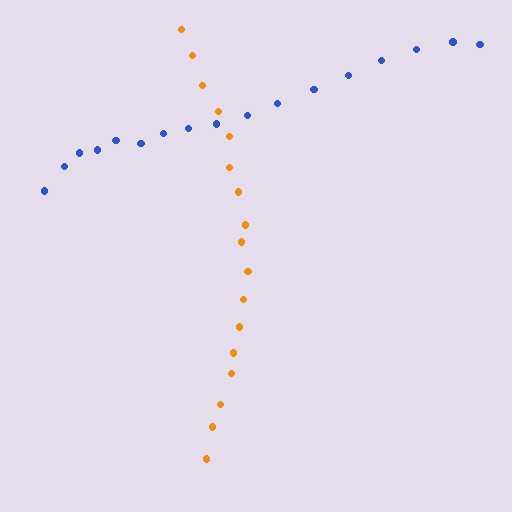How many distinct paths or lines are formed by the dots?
There are 2 distinct paths.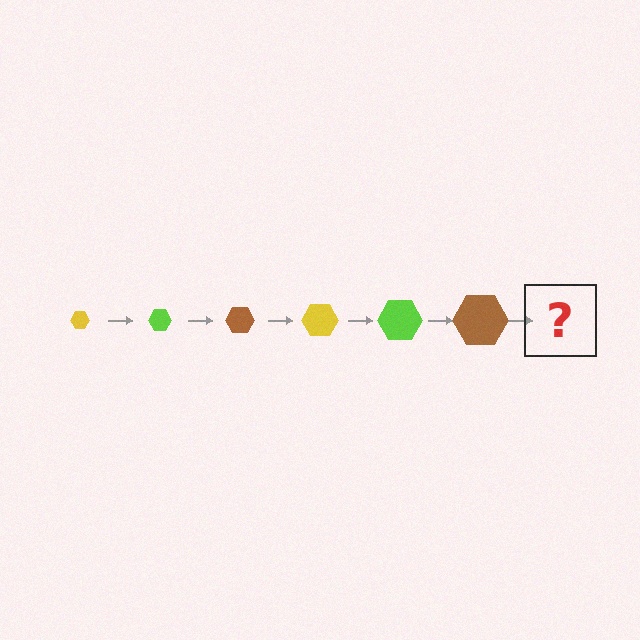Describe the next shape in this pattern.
It should be a yellow hexagon, larger than the previous one.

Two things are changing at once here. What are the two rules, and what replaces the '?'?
The two rules are that the hexagon grows larger each step and the color cycles through yellow, lime, and brown. The '?' should be a yellow hexagon, larger than the previous one.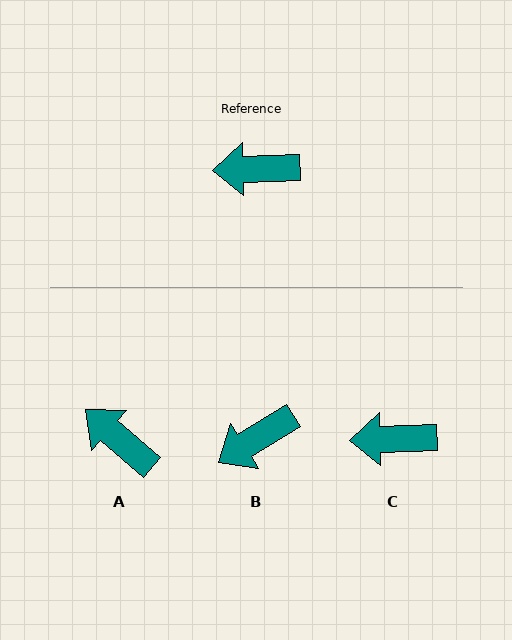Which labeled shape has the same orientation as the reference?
C.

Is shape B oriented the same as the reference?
No, it is off by about 31 degrees.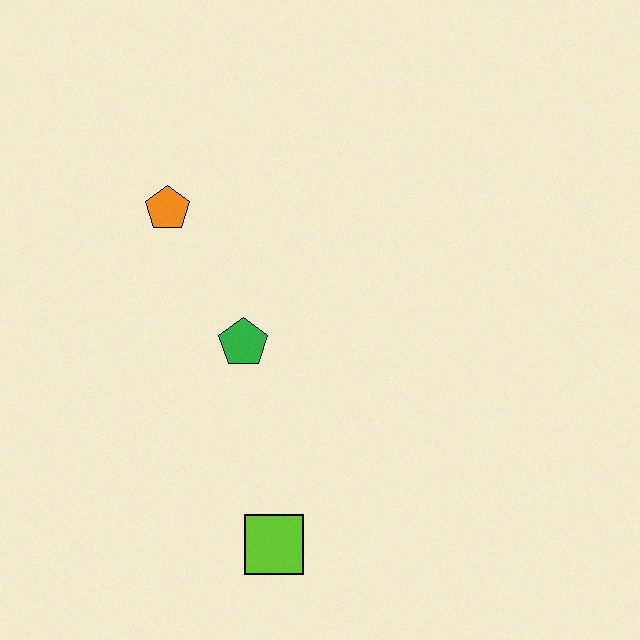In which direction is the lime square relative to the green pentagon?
The lime square is below the green pentagon.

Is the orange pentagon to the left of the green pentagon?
Yes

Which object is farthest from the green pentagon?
The lime square is farthest from the green pentagon.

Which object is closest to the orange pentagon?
The green pentagon is closest to the orange pentagon.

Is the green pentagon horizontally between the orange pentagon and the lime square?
Yes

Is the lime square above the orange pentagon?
No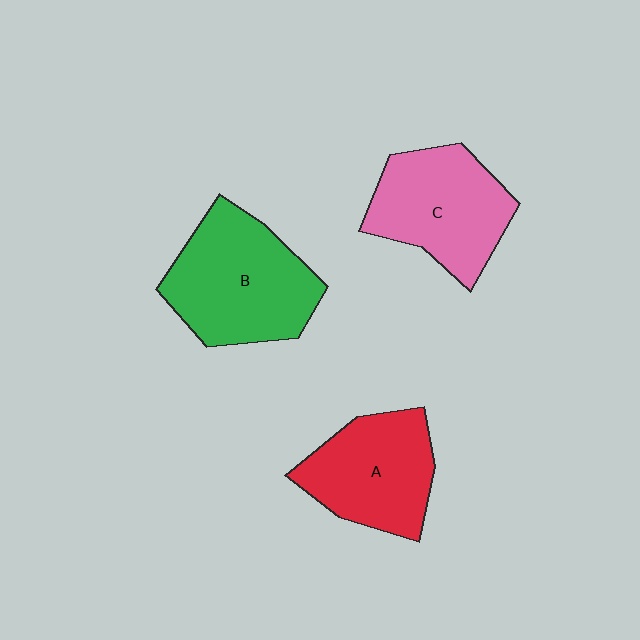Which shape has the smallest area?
Shape A (red).